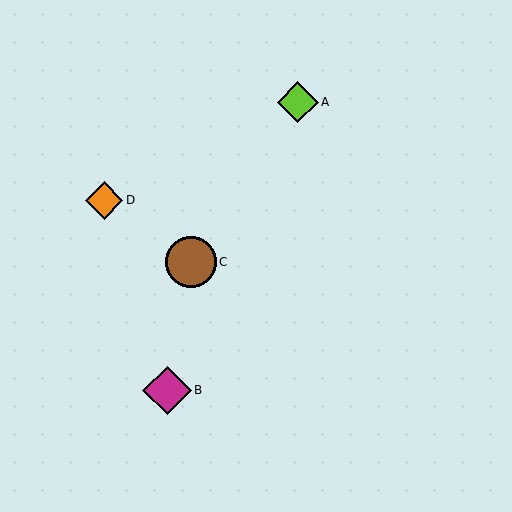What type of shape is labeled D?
Shape D is an orange diamond.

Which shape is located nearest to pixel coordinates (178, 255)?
The brown circle (labeled C) at (191, 262) is nearest to that location.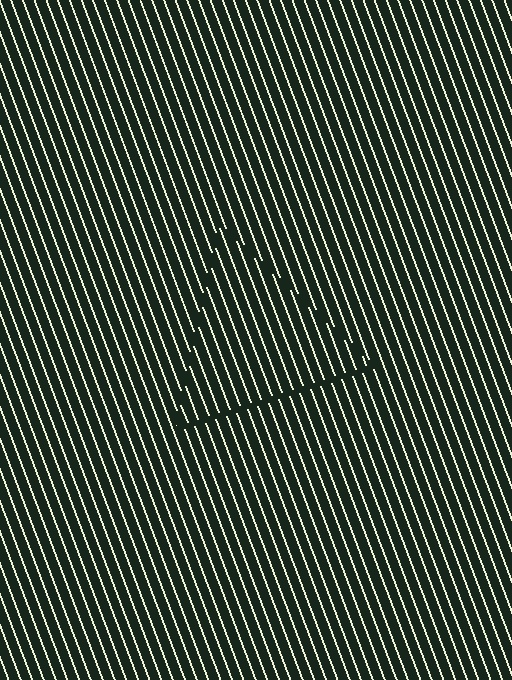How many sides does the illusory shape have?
3 sides — the line-ends trace a triangle.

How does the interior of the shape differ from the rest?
The interior of the shape contains the same grating, shifted by half a period — the contour is defined by the phase discontinuity where line-ends from the inner and outer gratings abut.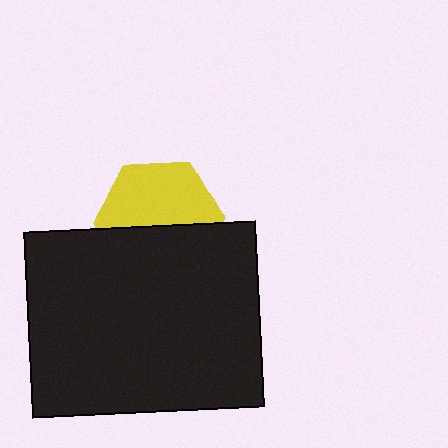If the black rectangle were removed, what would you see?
You would see the complete yellow hexagon.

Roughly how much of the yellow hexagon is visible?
About half of it is visible (roughly 55%).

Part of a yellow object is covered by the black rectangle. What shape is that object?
It is a hexagon.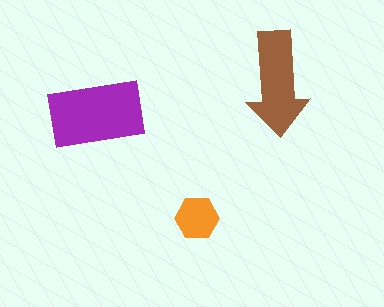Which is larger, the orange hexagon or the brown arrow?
The brown arrow.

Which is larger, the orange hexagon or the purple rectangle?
The purple rectangle.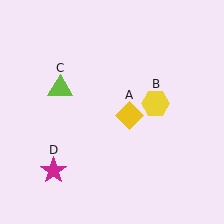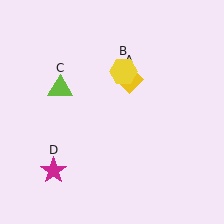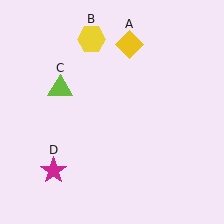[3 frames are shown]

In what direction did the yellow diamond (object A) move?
The yellow diamond (object A) moved up.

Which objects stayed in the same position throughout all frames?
Lime triangle (object C) and magenta star (object D) remained stationary.